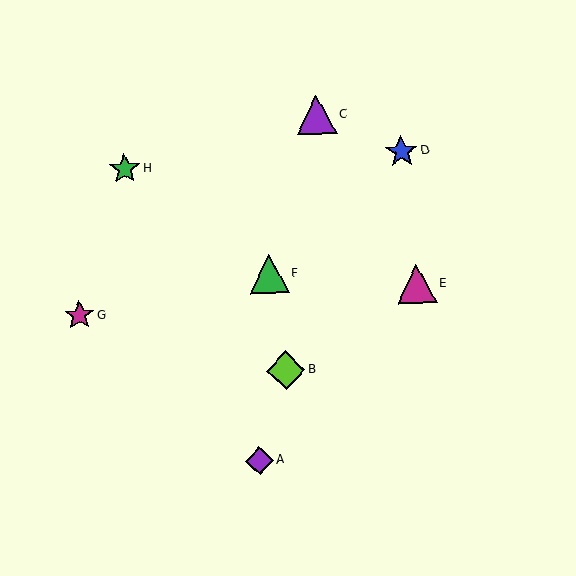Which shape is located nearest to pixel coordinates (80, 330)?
The magenta star (labeled G) at (79, 315) is nearest to that location.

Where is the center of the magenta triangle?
The center of the magenta triangle is at (417, 284).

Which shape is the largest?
The green triangle (labeled F) is the largest.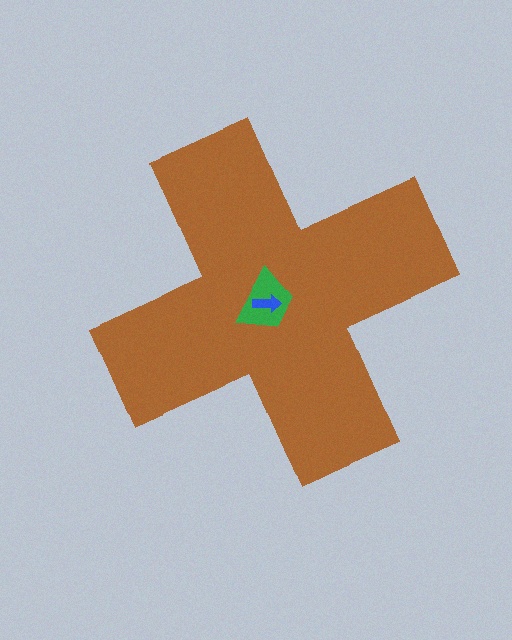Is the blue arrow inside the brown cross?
Yes.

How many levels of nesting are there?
3.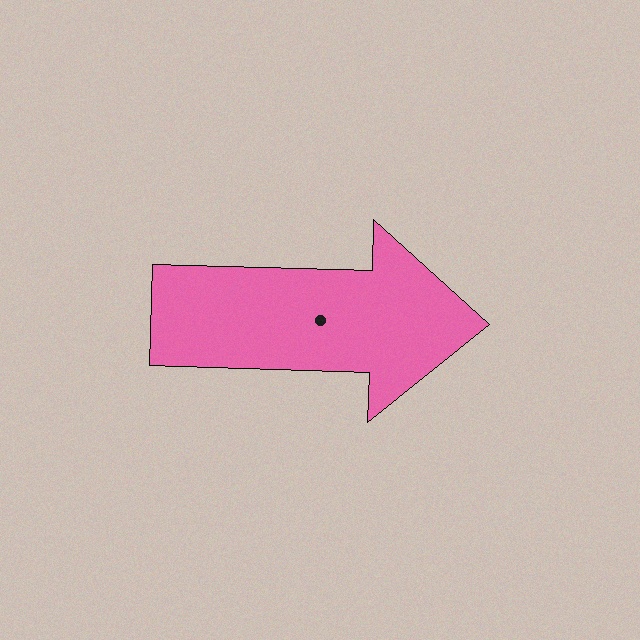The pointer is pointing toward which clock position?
Roughly 3 o'clock.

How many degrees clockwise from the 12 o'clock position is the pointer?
Approximately 92 degrees.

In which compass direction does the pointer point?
East.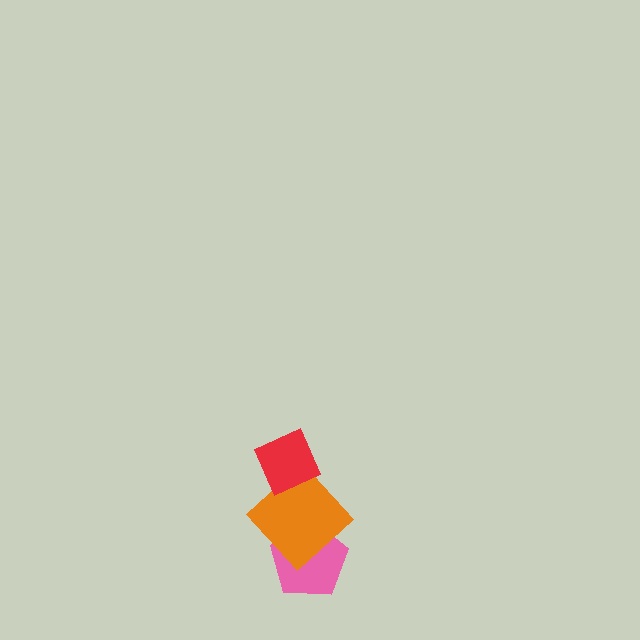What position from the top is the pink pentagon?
The pink pentagon is 3rd from the top.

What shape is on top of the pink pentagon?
The orange diamond is on top of the pink pentagon.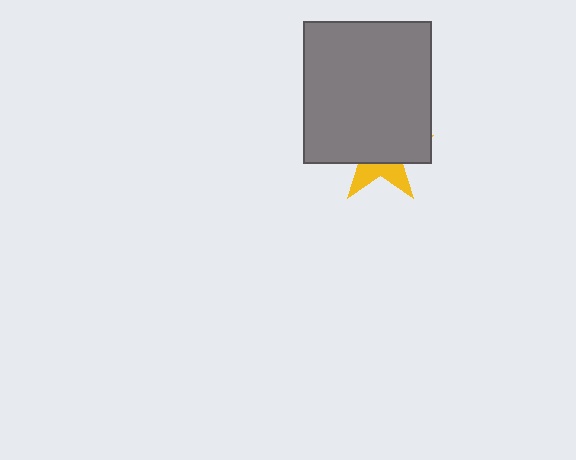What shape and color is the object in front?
The object in front is a gray rectangle.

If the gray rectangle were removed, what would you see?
You would see the complete yellow star.